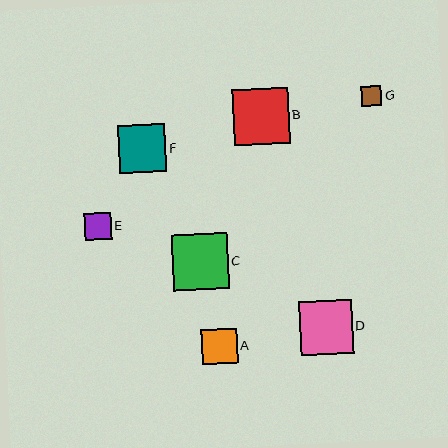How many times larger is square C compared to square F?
Square C is approximately 1.2 times the size of square F.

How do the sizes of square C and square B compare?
Square C and square B are approximately the same size.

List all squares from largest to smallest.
From largest to smallest: C, B, D, F, A, E, G.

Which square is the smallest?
Square G is the smallest with a size of approximately 21 pixels.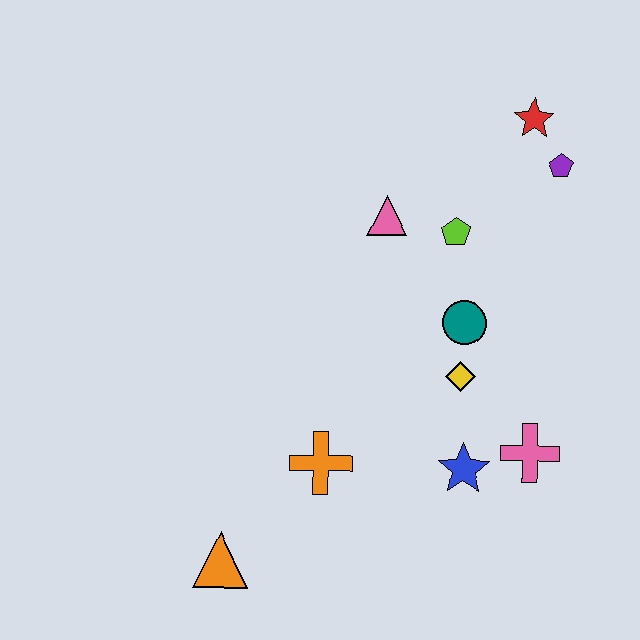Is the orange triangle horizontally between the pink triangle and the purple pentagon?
No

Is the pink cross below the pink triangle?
Yes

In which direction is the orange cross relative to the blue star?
The orange cross is to the left of the blue star.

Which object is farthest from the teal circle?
The orange triangle is farthest from the teal circle.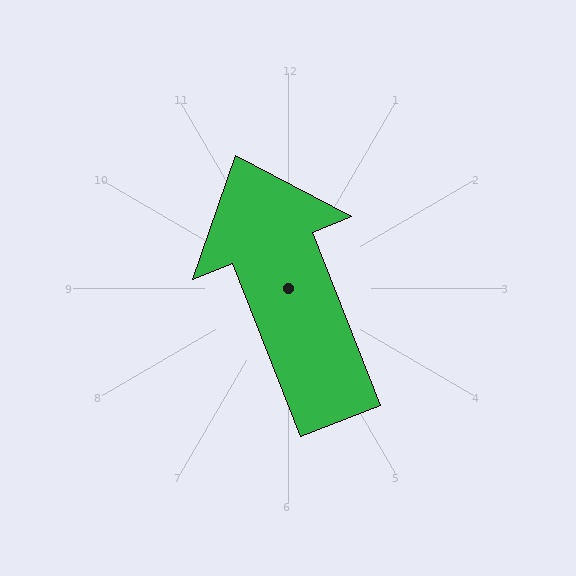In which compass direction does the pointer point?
North.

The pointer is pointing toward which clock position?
Roughly 11 o'clock.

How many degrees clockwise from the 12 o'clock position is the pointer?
Approximately 338 degrees.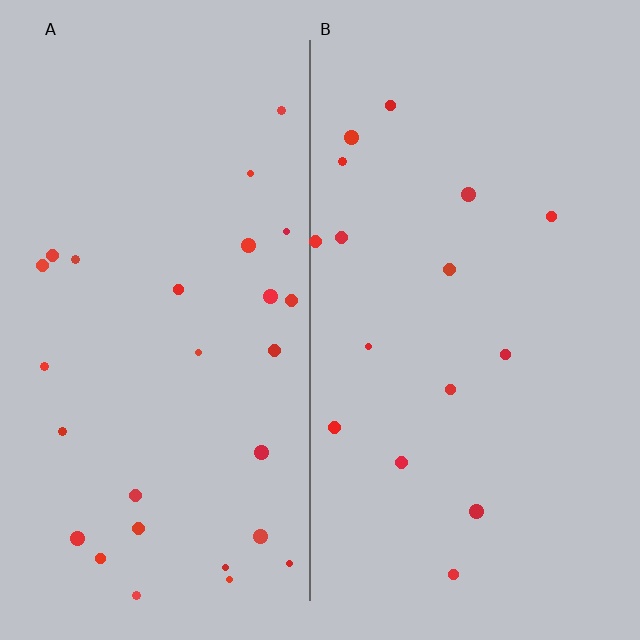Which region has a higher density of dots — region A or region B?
A (the left).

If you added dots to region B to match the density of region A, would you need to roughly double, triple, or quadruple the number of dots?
Approximately double.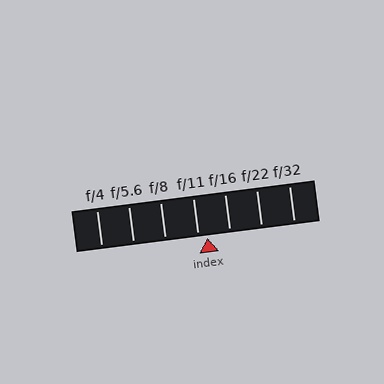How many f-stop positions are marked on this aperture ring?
There are 7 f-stop positions marked.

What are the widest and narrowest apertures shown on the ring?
The widest aperture shown is f/4 and the narrowest is f/32.